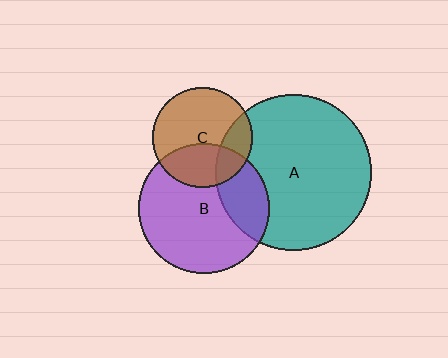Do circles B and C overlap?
Yes.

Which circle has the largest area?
Circle A (teal).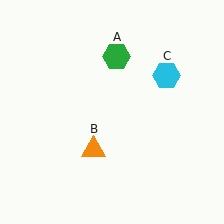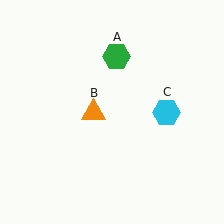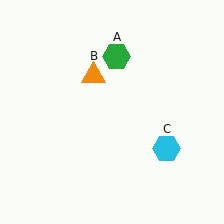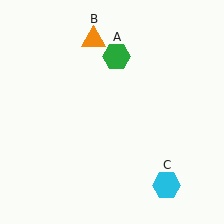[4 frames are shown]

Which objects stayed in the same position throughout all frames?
Green hexagon (object A) remained stationary.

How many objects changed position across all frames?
2 objects changed position: orange triangle (object B), cyan hexagon (object C).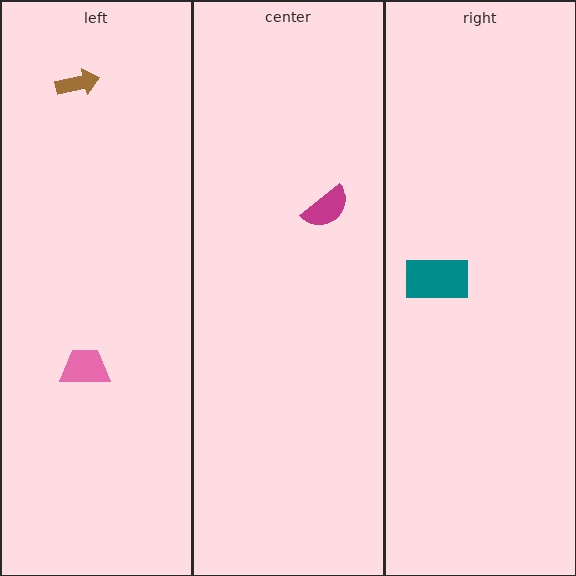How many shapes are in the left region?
2.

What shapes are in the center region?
The magenta semicircle.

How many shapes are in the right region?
1.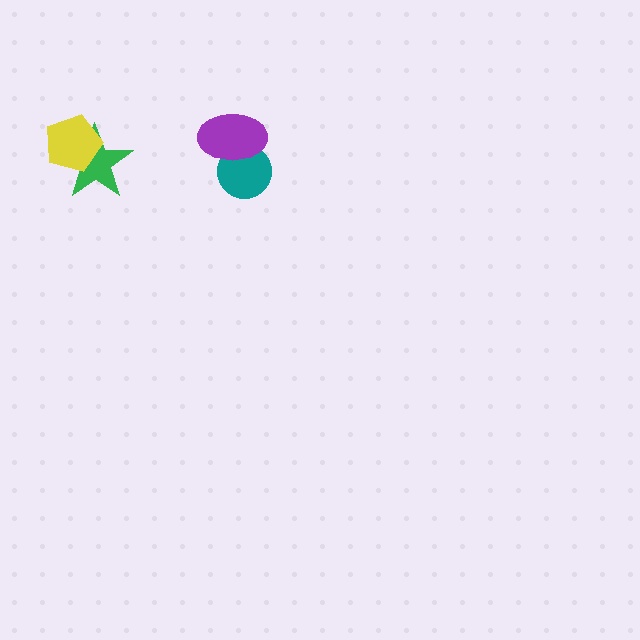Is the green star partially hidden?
Yes, it is partially covered by another shape.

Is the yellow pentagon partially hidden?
No, no other shape covers it.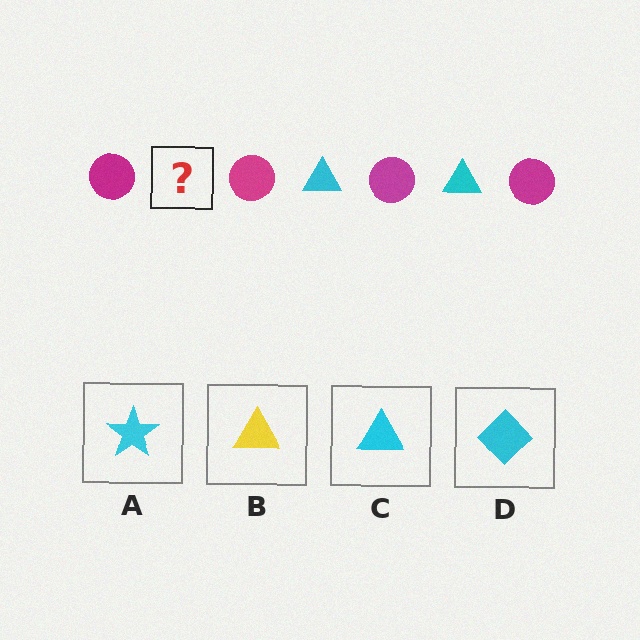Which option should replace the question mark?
Option C.